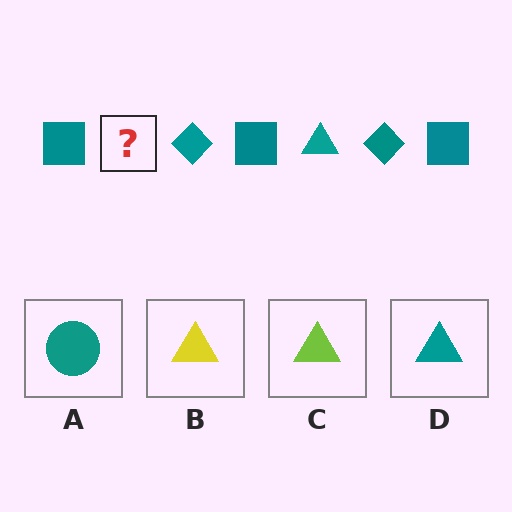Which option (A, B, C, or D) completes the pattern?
D.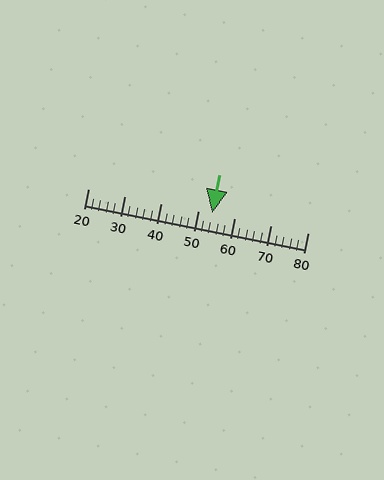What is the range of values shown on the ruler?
The ruler shows values from 20 to 80.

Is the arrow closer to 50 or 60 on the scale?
The arrow is closer to 50.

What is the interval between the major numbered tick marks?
The major tick marks are spaced 10 units apart.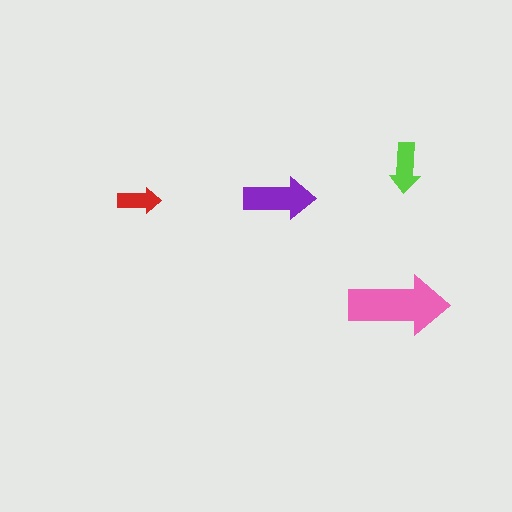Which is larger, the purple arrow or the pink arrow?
The pink one.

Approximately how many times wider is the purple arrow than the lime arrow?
About 1.5 times wider.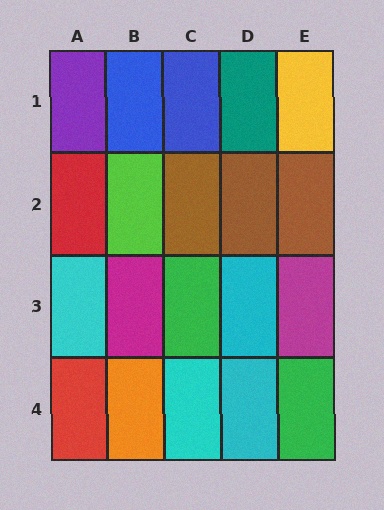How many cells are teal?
1 cell is teal.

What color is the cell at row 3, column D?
Cyan.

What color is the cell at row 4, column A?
Red.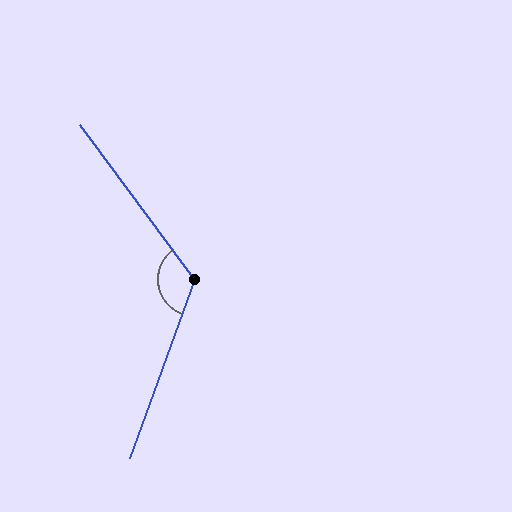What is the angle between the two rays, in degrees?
Approximately 123 degrees.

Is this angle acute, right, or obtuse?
It is obtuse.